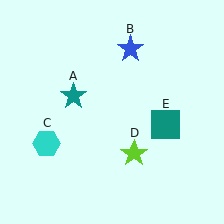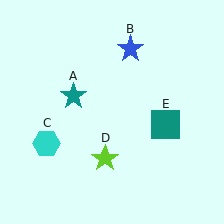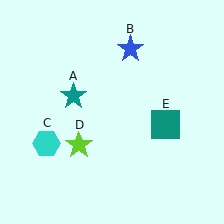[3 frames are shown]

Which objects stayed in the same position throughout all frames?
Teal star (object A) and blue star (object B) and cyan hexagon (object C) and teal square (object E) remained stationary.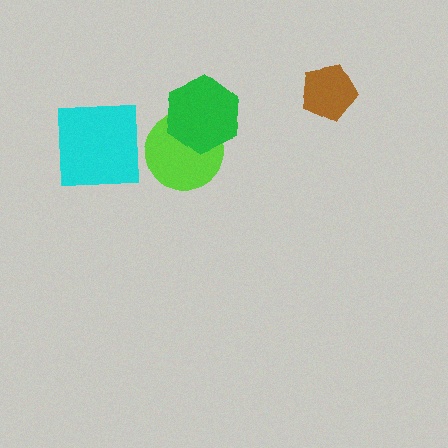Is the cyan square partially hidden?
No, no other shape covers it.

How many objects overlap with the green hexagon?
1 object overlaps with the green hexagon.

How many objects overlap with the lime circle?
1 object overlaps with the lime circle.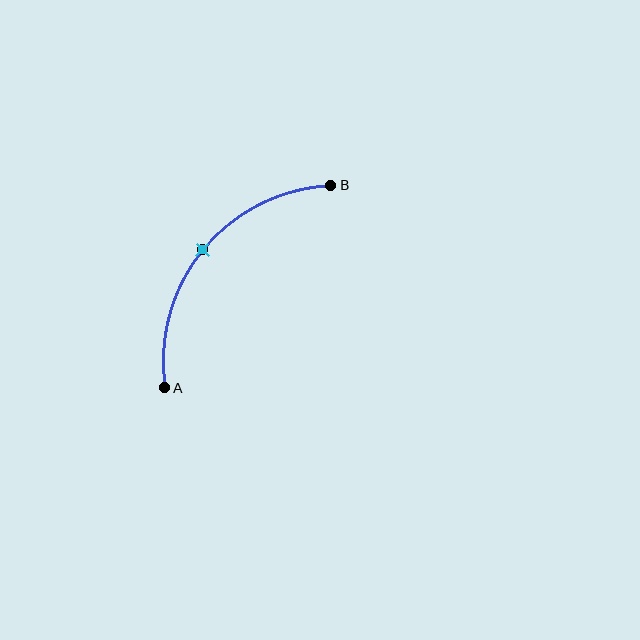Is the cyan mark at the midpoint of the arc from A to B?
Yes. The cyan mark lies on the arc at equal arc-length from both A and B — it is the arc midpoint.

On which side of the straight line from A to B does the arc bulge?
The arc bulges above and to the left of the straight line connecting A and B.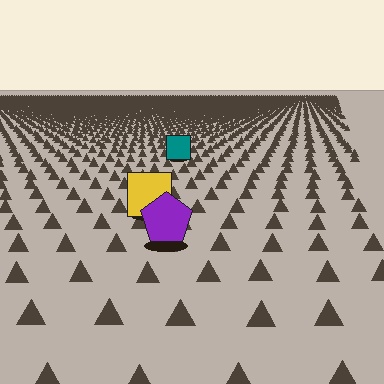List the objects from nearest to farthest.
From nearest to farthest: the purple pentagon, the yellow square, the teal square.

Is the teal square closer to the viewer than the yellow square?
No. The yellow square is closer — you can tell from the texture gradient: the ground texture is coarser near it.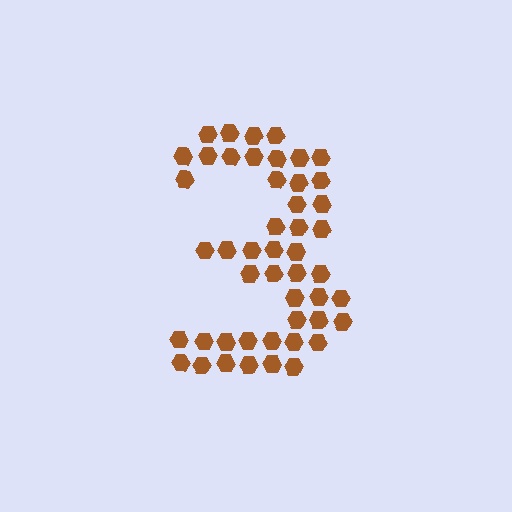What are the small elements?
The small elements are hexagons.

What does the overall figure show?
The overall figure shows the digit 3.